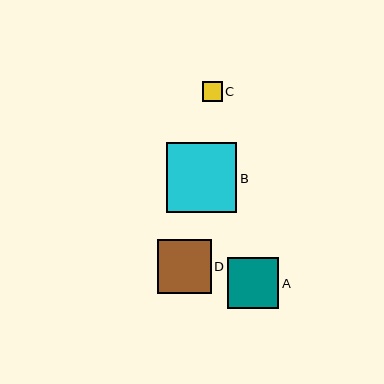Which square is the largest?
Square B is the largest with a size of approximately 70 pixels.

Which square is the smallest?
Square C is the smallest with a size of approximately 20 pixels.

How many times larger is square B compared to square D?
Square B is approximately 1.3 times the size of square D.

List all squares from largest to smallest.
From largest to smallest: B, D, A, C.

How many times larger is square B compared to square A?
Square B is approximately 1.4 times the size of square A.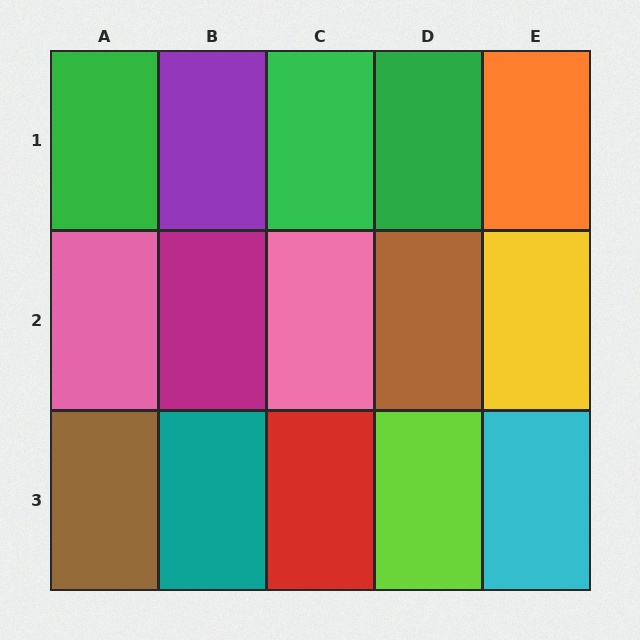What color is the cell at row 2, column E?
Yellow.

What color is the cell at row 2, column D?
Brown.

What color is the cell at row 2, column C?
Pink.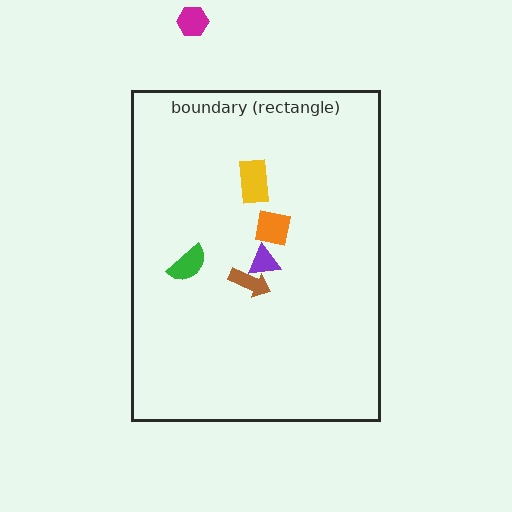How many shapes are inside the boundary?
5 inside, 1 outside.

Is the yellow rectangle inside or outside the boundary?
Inside.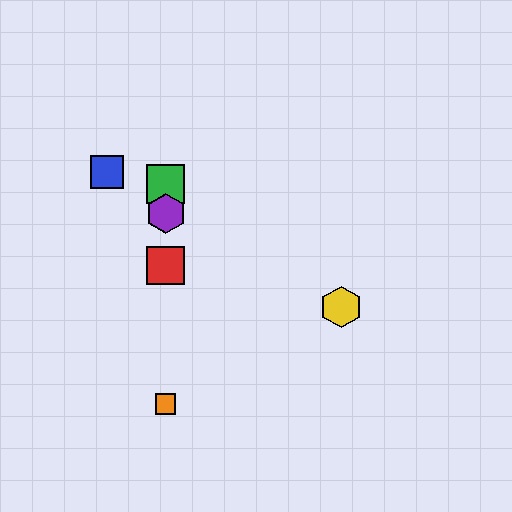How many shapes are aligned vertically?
4 shapes (the red square, the green square, the purple hexagon, the orange square) are aligned vertically.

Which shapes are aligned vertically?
The red square, the green square, the purple hexagon, the orange square are aligned vertically.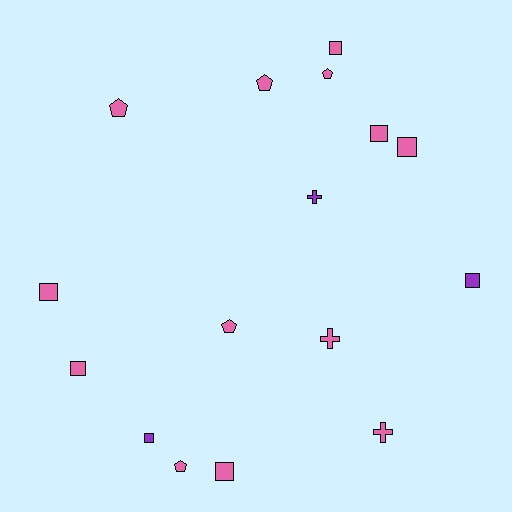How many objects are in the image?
There are 16 objects.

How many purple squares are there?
There are 2 purple squares.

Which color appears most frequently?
Pink, with 13 objects.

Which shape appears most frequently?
Square, with 8 objects.